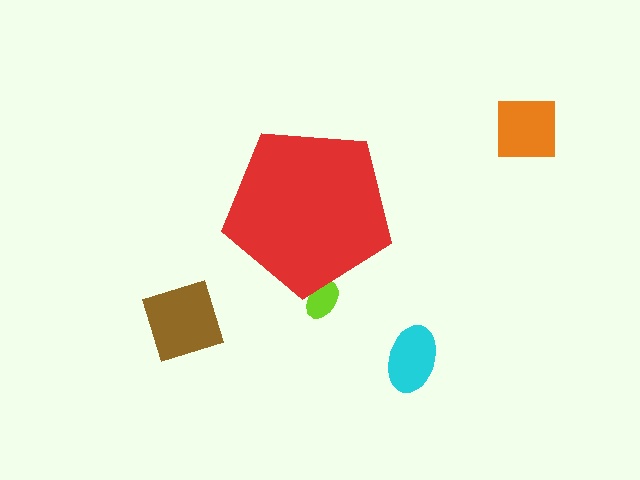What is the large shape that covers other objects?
A red pentagon.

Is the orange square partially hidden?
No, the orange square is fully visible.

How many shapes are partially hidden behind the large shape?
1 shape is partially hidden.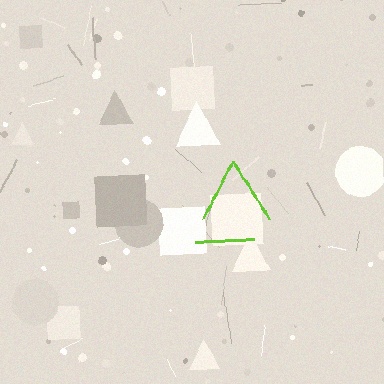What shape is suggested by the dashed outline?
The dashed outline suggests a triangle.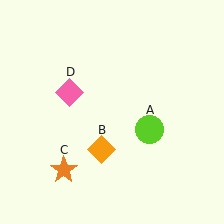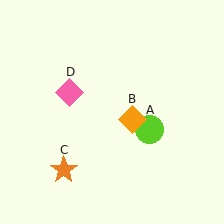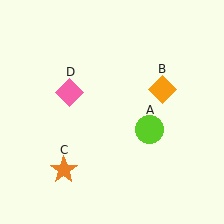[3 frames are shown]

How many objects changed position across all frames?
1 object changed position: orange diamond (object B).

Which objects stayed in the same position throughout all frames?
Lime circle (object A) and orange star (object C) and pink diamond (object D) remained stationary.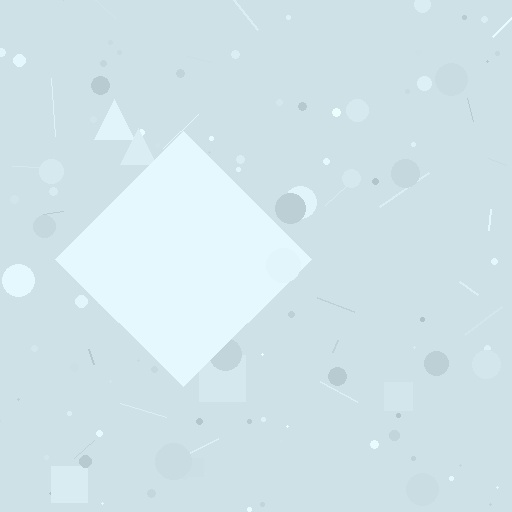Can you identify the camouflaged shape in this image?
The camouflaged shape is a diamond.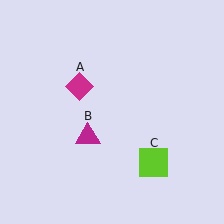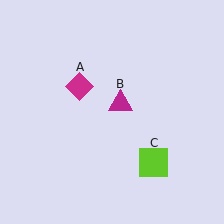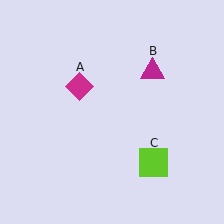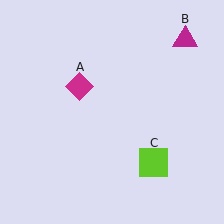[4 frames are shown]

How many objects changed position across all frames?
1 object changed position: magenta triangle (object B).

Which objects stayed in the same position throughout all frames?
Magenta diamond (object A) and lime square (object C) remained stationary.